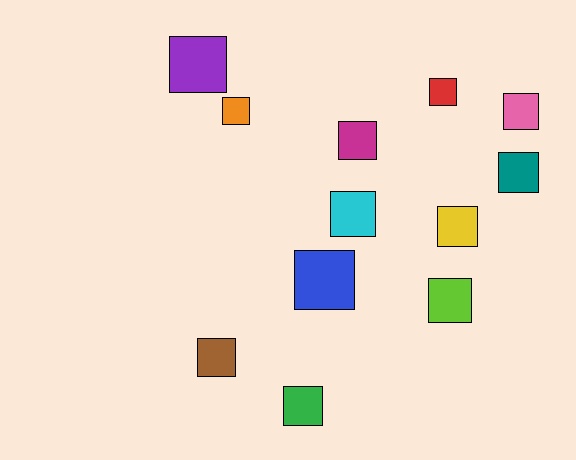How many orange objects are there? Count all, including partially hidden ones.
There is 1 orange object.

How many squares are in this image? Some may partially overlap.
There are 12 squares.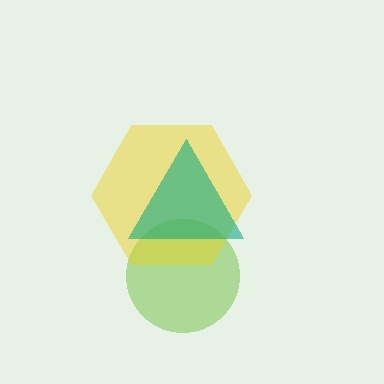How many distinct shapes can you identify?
There are 3 distinct shapes: a lime circle, a yellow hexagon, a teal triangle.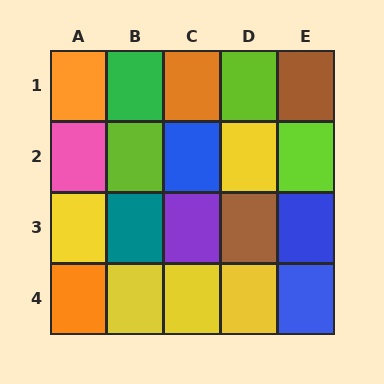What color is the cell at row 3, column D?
Brown.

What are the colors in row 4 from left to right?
Orange, yellow, yellow, yellow, blue.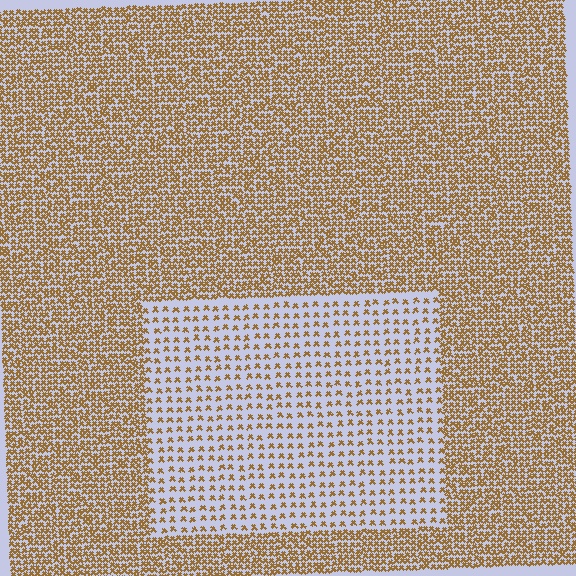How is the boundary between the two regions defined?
The boundary is defined by a change in element density (approximately 2.6x ratio). All elements are the same color, size, and shape.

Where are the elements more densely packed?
The elements are more densely packed outside the rectangle boundary.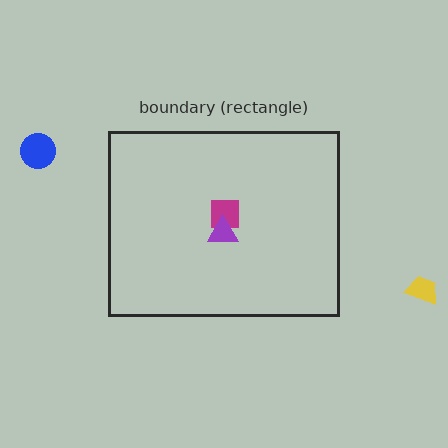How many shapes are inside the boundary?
2 inside, 2 outside.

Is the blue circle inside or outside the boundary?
Outside.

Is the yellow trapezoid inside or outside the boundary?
Outside.